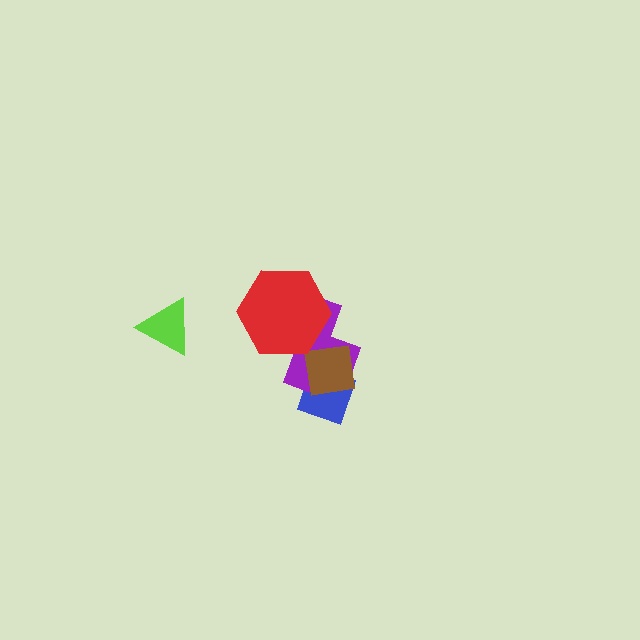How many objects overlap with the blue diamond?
2 objects overlap with the blue diamond.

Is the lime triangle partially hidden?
No, no other shape covers it.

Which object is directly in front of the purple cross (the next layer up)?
The brown square is directly in front of the purple cross.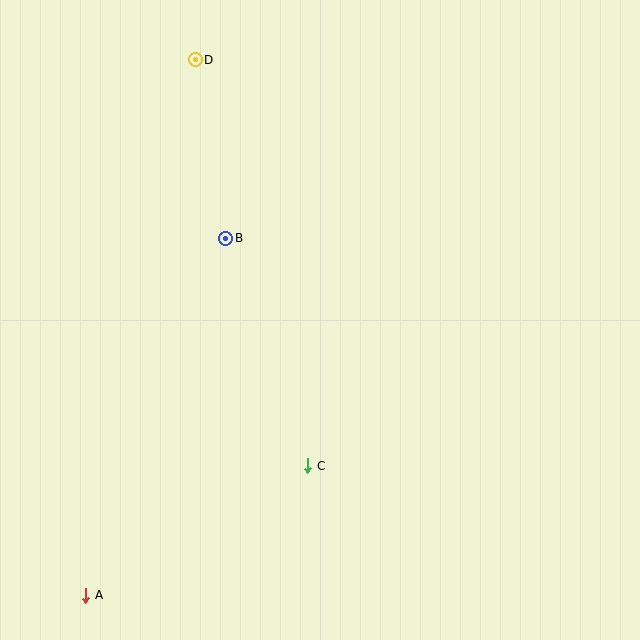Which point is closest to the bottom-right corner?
Point C is closest to the bottom-right corner.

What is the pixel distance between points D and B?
The distance between D and B is 181 pixels.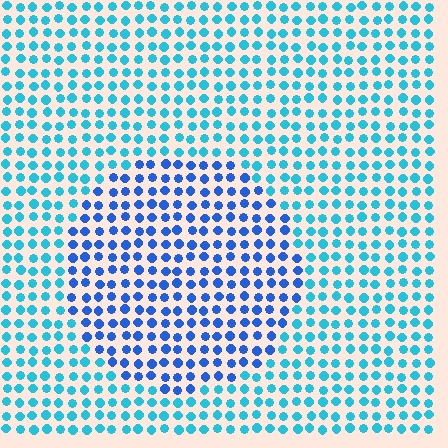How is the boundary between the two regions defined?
The boundary is defined purely by a slight shift in hue (about 33 degrees). Spacing, size, and orientation are identical on both sides.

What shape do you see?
I see a circle.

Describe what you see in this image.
The image is filled with small cyan elements in a uniform arrangement. A circle-shaped region is visible where the elements are tinted to a slightly different hue, forming a subtle color boundary.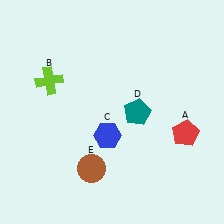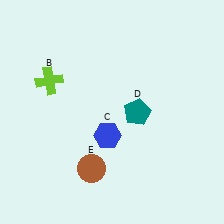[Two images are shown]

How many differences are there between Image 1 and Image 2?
There is 1 difference between the two images.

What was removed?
The red pentagon (A) was removed in Image 2.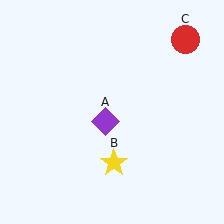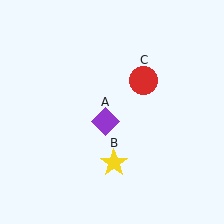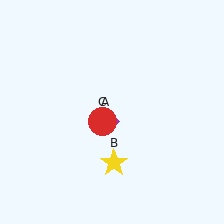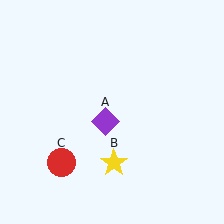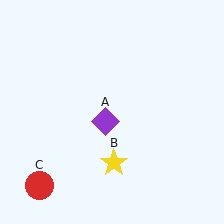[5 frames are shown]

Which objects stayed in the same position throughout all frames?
Purple diamond (object A) and yellow star (object B) remained stationary.